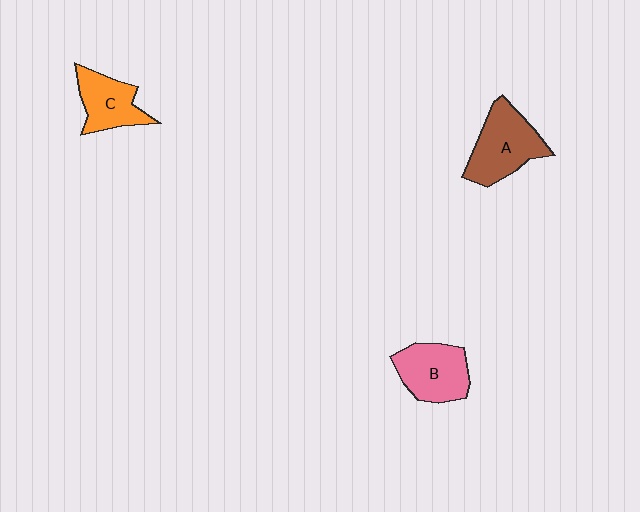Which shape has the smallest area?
Shape C (orange).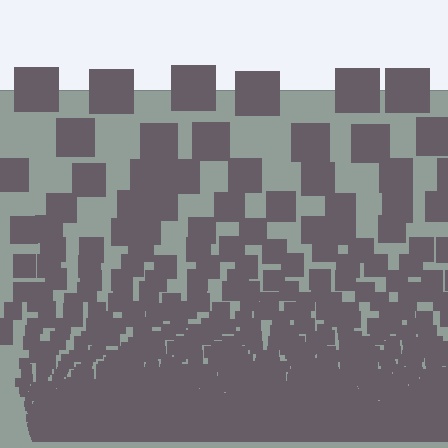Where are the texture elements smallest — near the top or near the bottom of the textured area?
Near the bottom.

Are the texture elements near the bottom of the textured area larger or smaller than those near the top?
Smaller. The gradient is inverted — elements near the bottom are smaller and denser.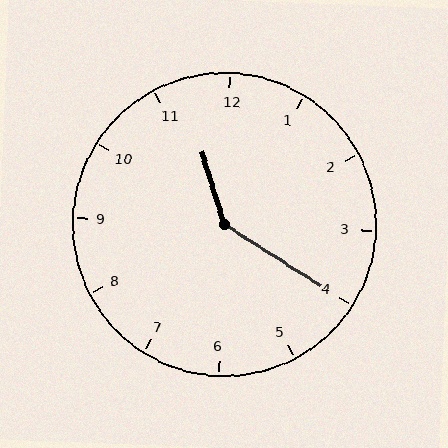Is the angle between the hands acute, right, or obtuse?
It is obtuse.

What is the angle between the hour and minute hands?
Approximately 140 degrees.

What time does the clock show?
11:20.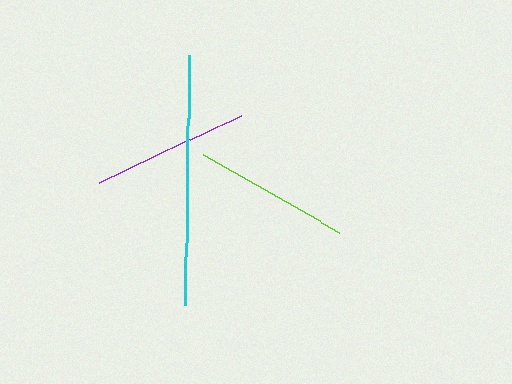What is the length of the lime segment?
The lime segment is approximately 156 pixels long.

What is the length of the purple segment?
The purple segment is approximately 156 pixels long.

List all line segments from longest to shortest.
From longest to shortest: cyan, purple, lime.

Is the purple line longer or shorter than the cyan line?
The cyan line is longer than the purple line.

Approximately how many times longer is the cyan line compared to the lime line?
The cyan line is approximately 1.6 times the length of the lime line.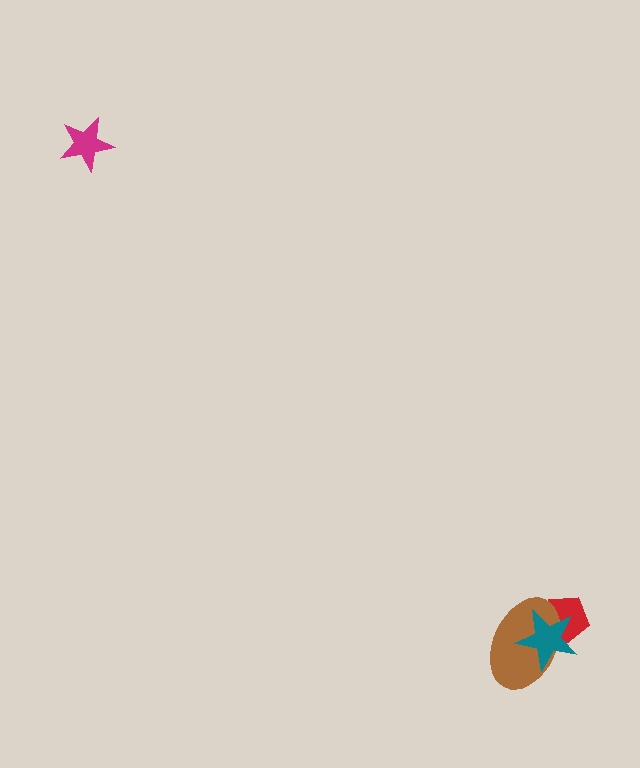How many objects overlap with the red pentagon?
2 objects overlap with the red pentagon.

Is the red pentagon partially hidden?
Yes, it is partially covered by another shape.